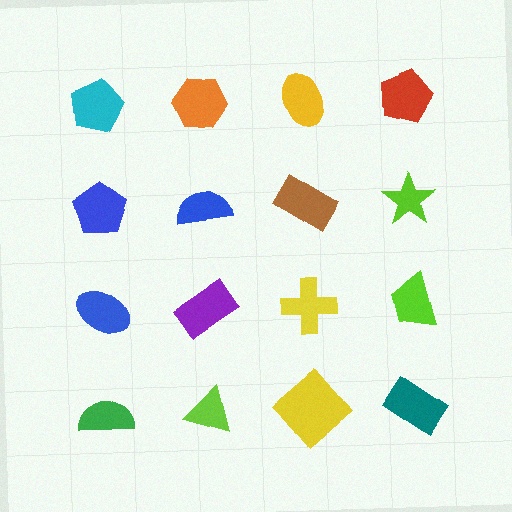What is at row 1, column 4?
A red pentagon.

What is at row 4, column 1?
A green semicircle.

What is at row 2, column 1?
A blue pentagon.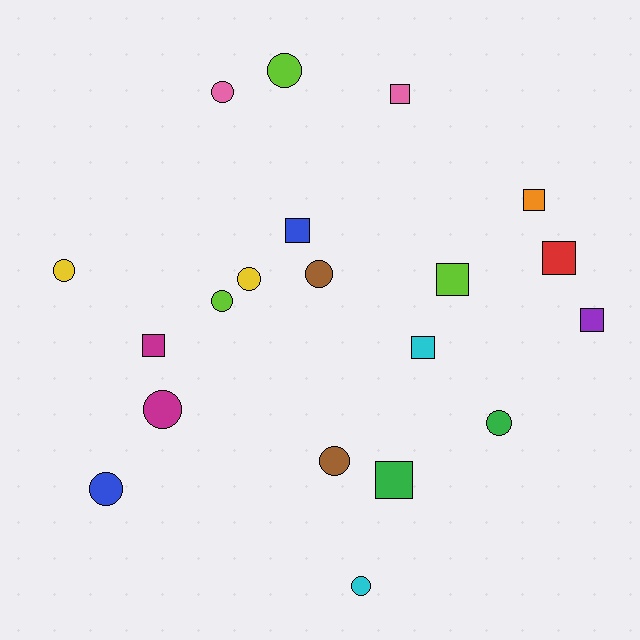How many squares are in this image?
There are 9 squares.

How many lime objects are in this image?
There are 3 lime objects.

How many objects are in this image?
There are 20 objects.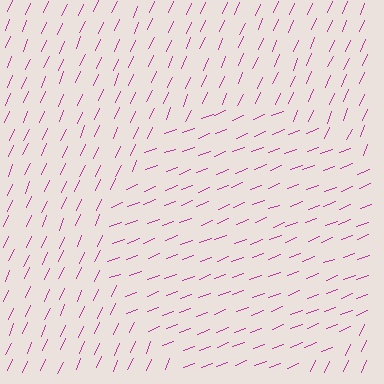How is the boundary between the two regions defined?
The boundary is defined purely by a change in line orientation (approximately 45 degrees difference). All lines are the same color and thickness.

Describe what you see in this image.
The image is filled with small magenta line segments. A circle region in the image has lines oriented differently from the surrounding lines, creating a visible texture boundary.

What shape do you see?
I see a circle.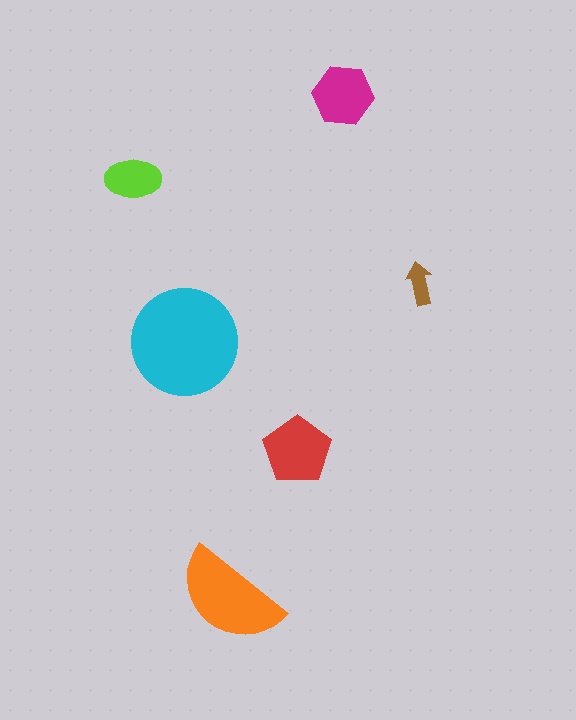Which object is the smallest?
The brown arrow.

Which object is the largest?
The cyan circle.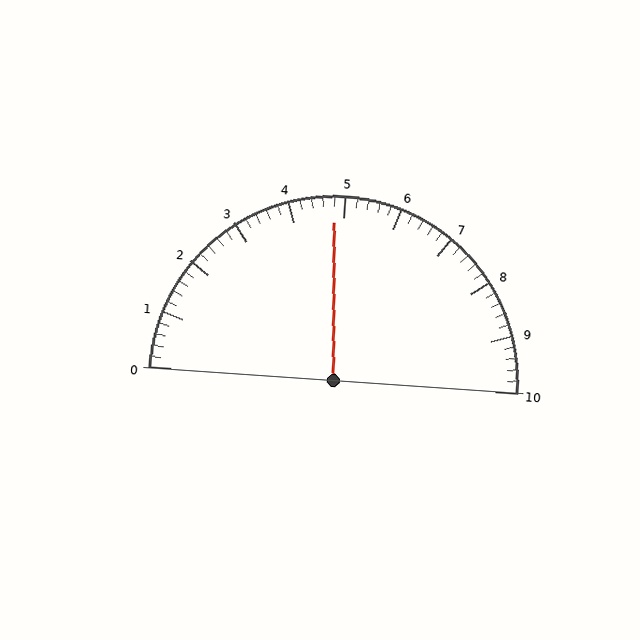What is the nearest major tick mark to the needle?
The nearest major tick mark is 5.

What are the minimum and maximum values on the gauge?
The gauge ranges from 0 to 10.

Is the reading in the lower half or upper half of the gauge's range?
The reading is in the lower half of the range (0 to 10).